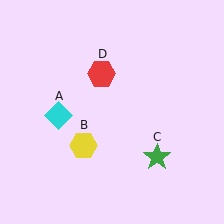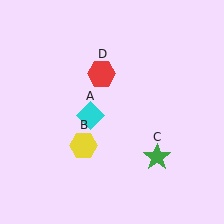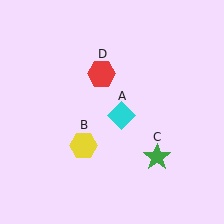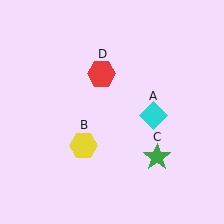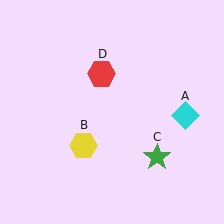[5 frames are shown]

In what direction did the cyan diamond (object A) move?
The cyan diamond (object A) moved right.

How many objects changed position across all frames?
1 object changed position: cyan diamond (object A).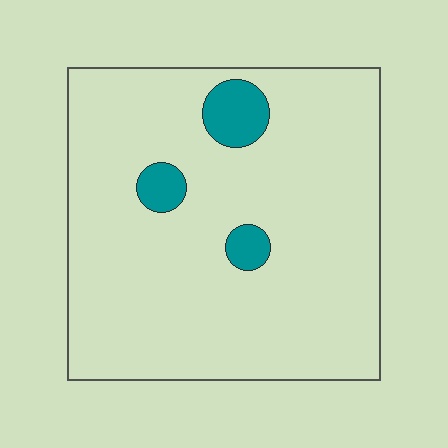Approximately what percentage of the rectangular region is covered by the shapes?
Approximately 10%.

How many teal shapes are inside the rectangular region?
3.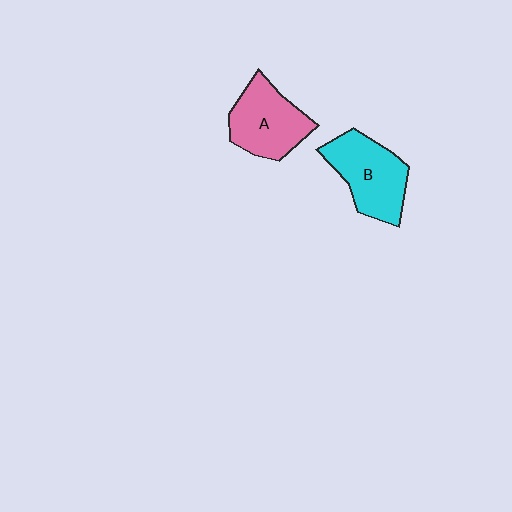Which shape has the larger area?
Shape B (cyan).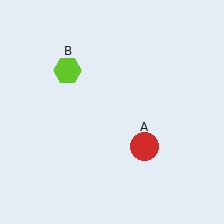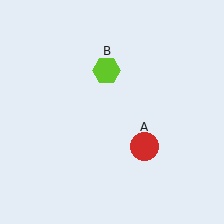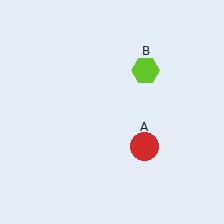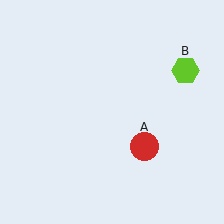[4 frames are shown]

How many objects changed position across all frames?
1 object changed position: lime hexagon (object B).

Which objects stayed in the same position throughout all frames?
Red circle (object A) remained stationary.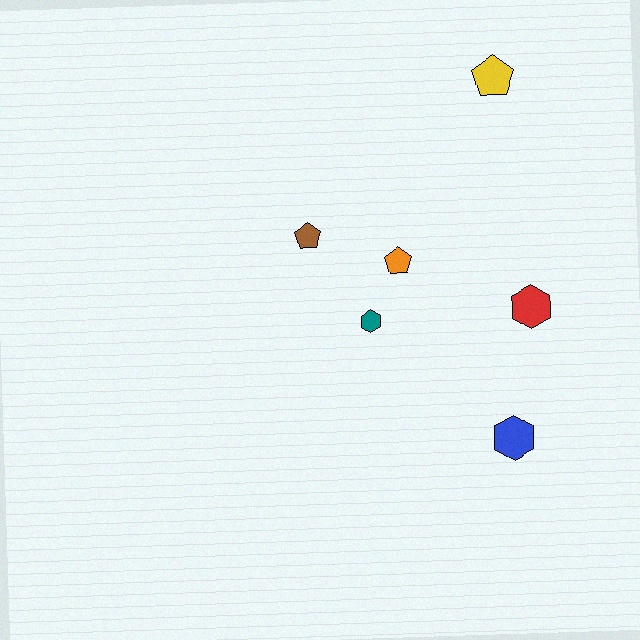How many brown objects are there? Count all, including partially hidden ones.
There is 1 brown object.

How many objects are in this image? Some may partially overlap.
There are 6 objects.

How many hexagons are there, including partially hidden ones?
There are 3 hexagons.